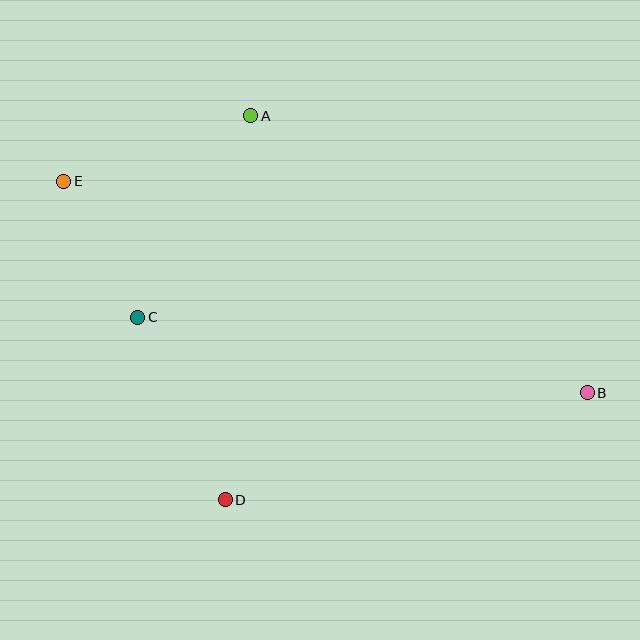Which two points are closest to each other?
Points C and E are closest to each other.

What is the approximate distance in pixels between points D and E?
The distance between D and E is approximately 357 pixels.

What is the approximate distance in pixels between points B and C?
The distance between B and C is approximately 456 pixels.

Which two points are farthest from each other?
Points B and E are farthest from each other.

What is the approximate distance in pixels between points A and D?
The distance between A and D is approximately 385 pixels.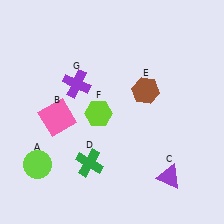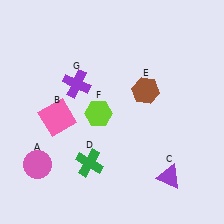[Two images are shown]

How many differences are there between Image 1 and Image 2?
There is 1 difference between the two images.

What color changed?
The circle (A) changed from lime in Image 1 to pink in Image 2.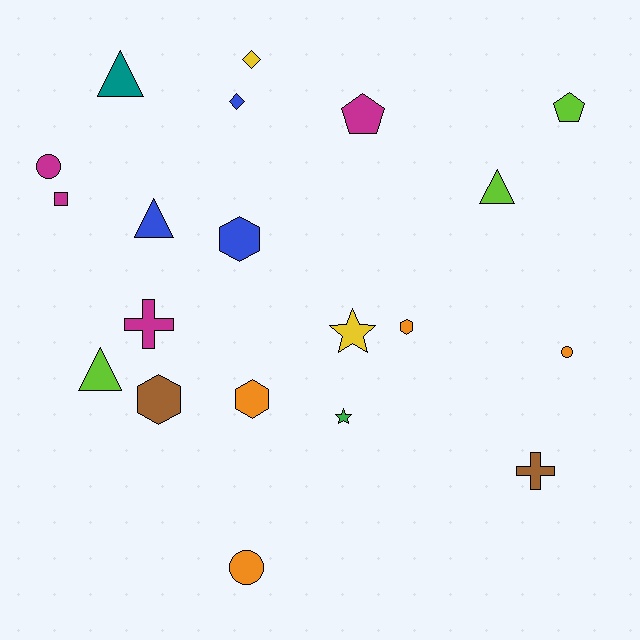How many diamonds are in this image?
There are 2 diamonds.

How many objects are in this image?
There are 20 objects.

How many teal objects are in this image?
There is 1 teal object.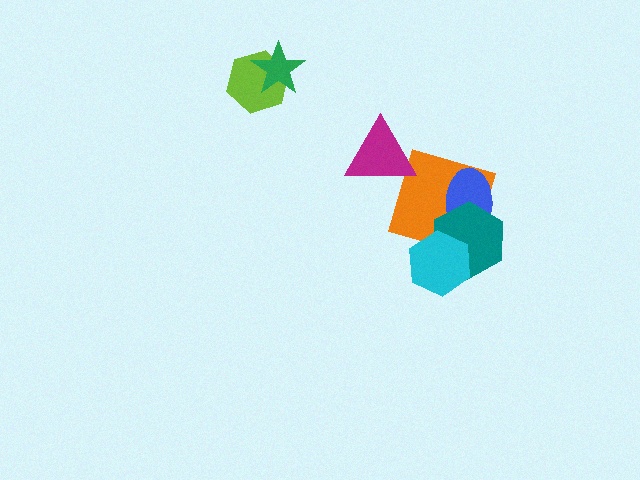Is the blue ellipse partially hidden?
Yes, it is partially covered by another shape.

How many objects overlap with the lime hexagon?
1 object overlaps with the lime hexagon.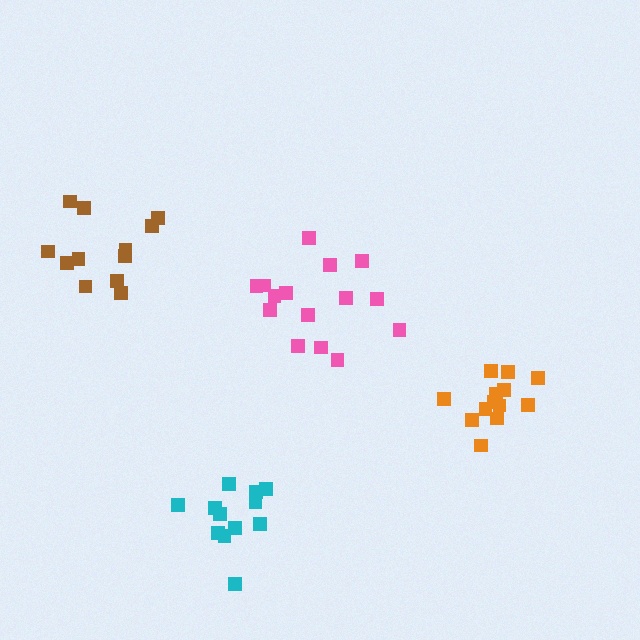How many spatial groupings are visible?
There are 4 spatial groupings.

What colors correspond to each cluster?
The clusters are colored: pink, cyan, brown, orange.